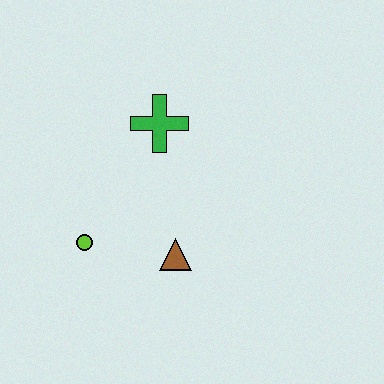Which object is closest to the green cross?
The brown triangle is closest to the green cross.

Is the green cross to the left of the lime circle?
No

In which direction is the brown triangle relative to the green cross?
The brown triangle is below the green cross.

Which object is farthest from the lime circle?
The green cross is farthest from the lime circle.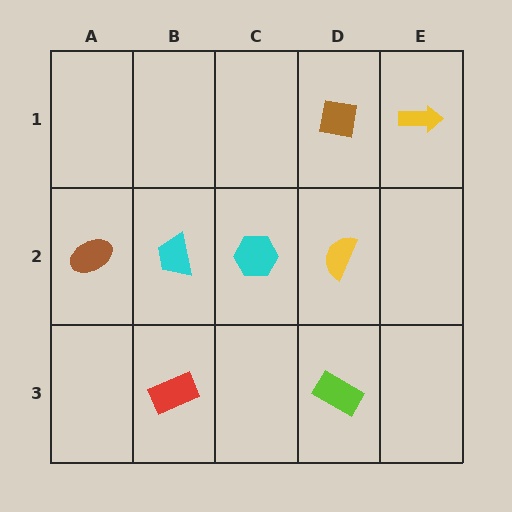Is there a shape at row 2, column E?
No, that cell is empty.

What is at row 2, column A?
A brown ellipse.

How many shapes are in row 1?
2 shapes.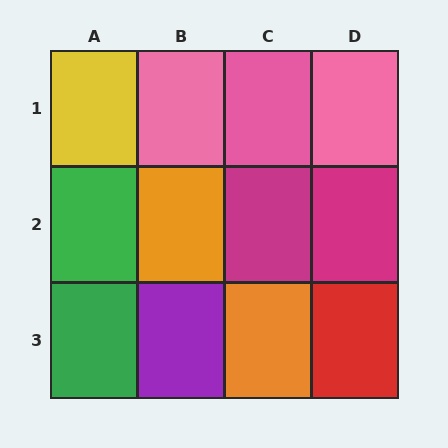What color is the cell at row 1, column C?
Pink.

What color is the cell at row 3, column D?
Red.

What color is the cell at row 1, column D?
Pink.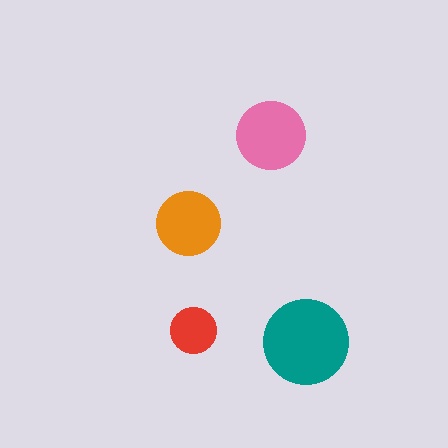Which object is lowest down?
The teal circle is bottommost.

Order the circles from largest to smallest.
the teal one, the pink one, the orange one, the red one.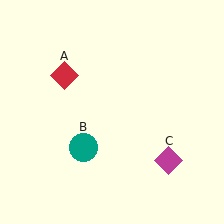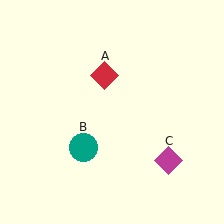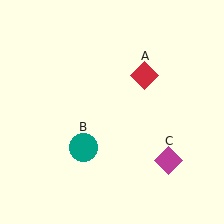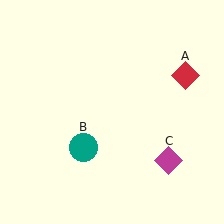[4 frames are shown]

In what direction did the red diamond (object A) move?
The red diamond (object A) moved right.